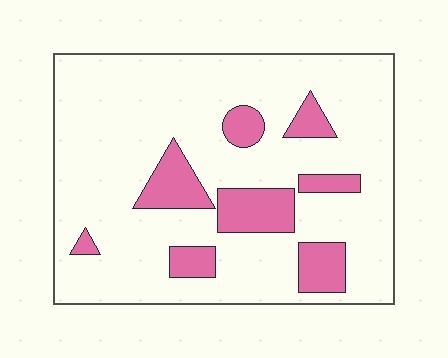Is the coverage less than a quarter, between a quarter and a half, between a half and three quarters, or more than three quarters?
Less than a quarter.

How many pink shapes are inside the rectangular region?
8.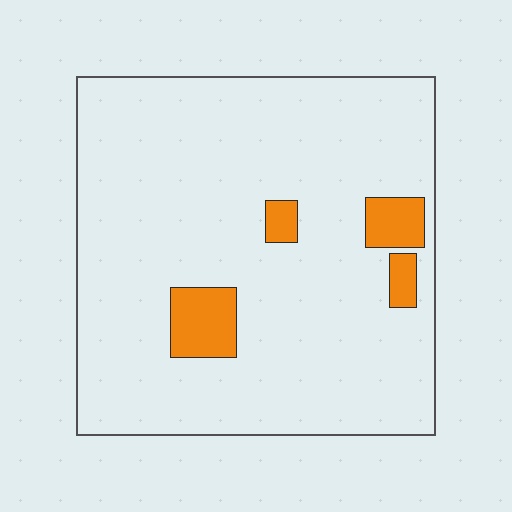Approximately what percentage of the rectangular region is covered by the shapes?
Approximately 10%.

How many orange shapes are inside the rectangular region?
4.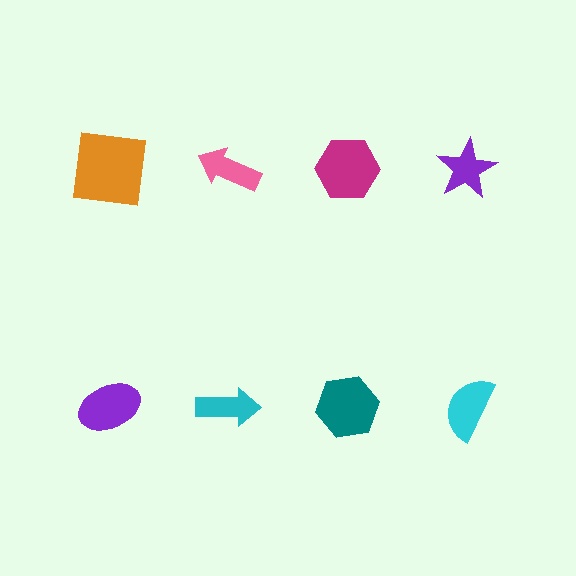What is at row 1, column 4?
A purple star.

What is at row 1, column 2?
A pink arrow.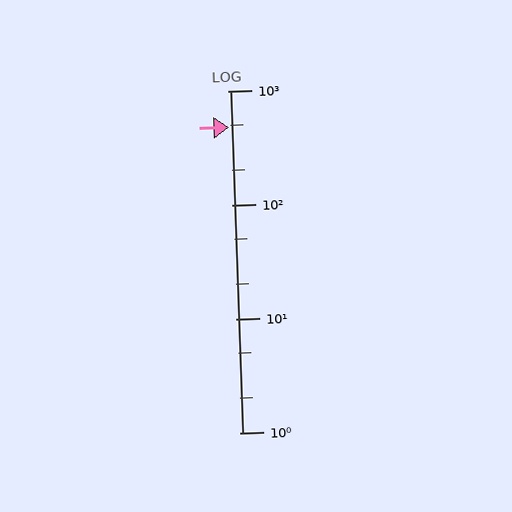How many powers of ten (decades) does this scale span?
The scale spans 3 decades, from 1 to 1000.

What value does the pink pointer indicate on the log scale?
The pointer indicates approximately 480.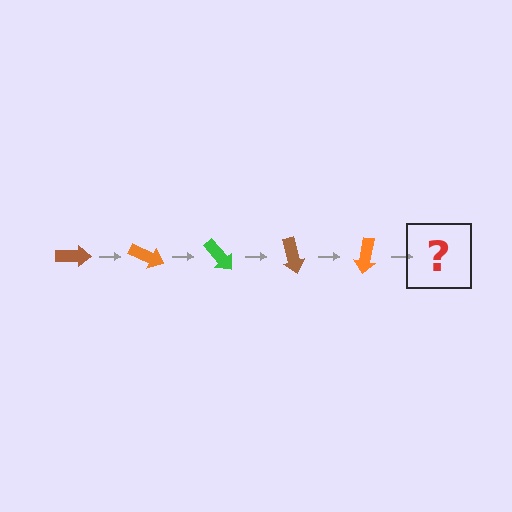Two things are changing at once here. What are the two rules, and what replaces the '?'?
The two rules are that it rotates 25 degrees each step and the color cycles through brown, orange, and green. The '?' should be a green arrow, rotated 125 degrees from the start.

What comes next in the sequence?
The next element should be a green arrow, rotated 125 degrees from the start.